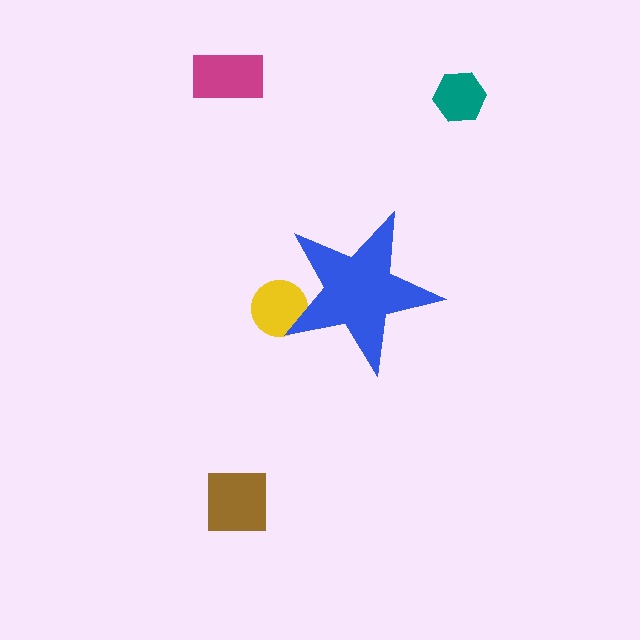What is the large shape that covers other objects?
A blue star.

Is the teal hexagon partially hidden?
No, the teal hexagon is fully visible.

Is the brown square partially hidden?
No, the brown square is fully visible.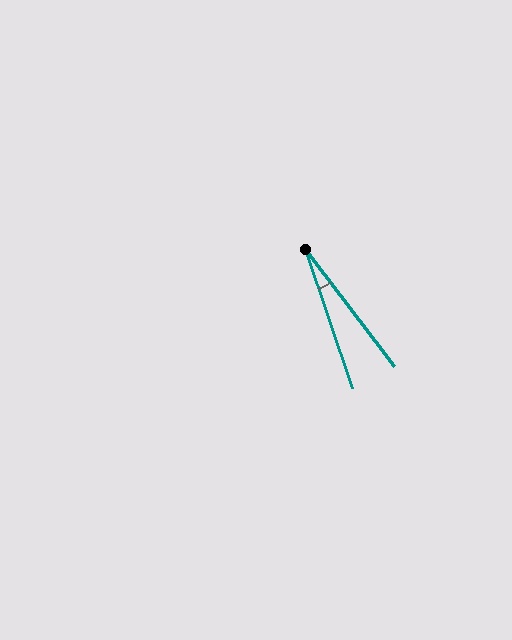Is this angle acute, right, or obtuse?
It is acute.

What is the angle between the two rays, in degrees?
Approximately 19 degrees.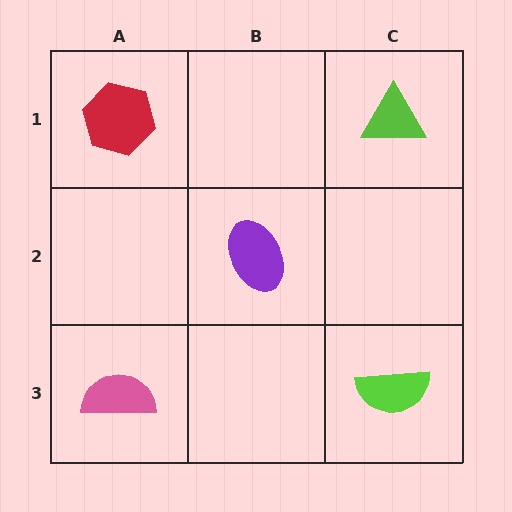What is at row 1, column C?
A lime triangle.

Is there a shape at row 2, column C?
No, that cell is empty.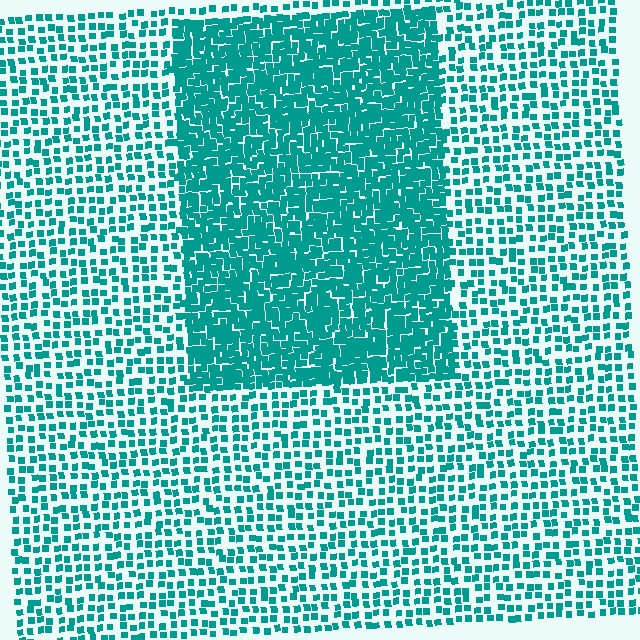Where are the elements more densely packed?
The elements are more densely packed inside the rectangle boundary.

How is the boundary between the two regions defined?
The boundary is defined by a change in element density (approximately 2.4x ratio). All elements are the same color, size, and shape.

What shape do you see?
I see a rectangle.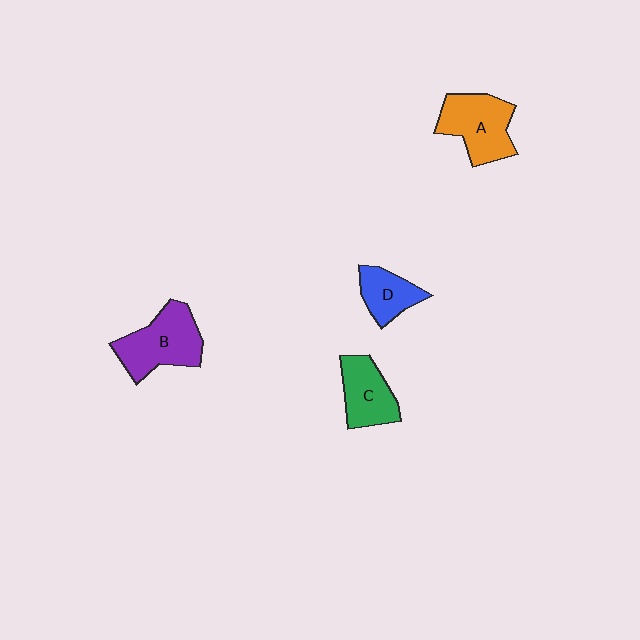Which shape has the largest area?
Shape B (purple).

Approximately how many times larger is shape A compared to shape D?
Approximately 1.6 times.